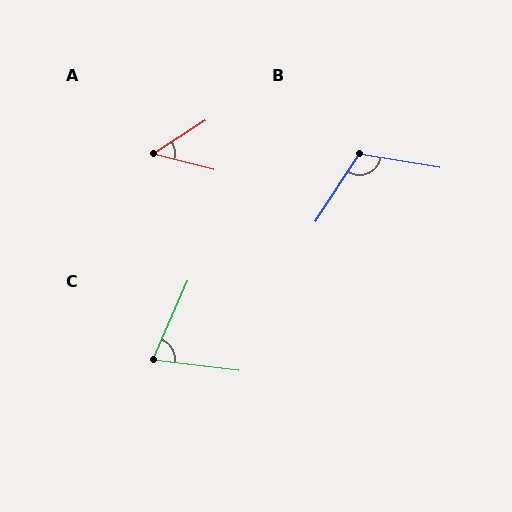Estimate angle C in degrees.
Approximately 74 degrees.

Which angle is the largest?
B, at approximately 113 degrees.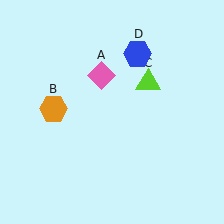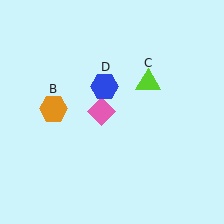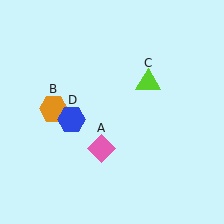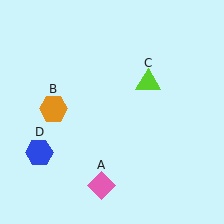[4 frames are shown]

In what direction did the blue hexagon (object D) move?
The blue hexagon (object D) moved down and to the left.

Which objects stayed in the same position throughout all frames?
Orange hexagon (object B) and lime triangle (object C) remained stationary.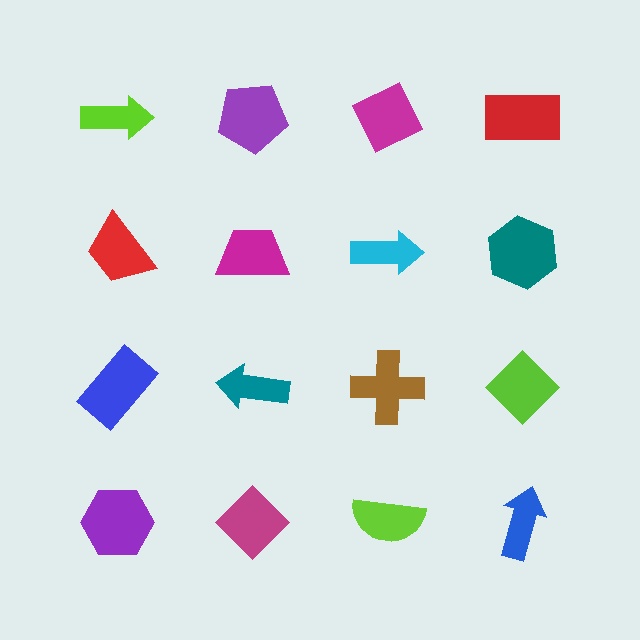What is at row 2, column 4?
A teal hexagon.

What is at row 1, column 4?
A red rectangle.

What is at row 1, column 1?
A lime arrow.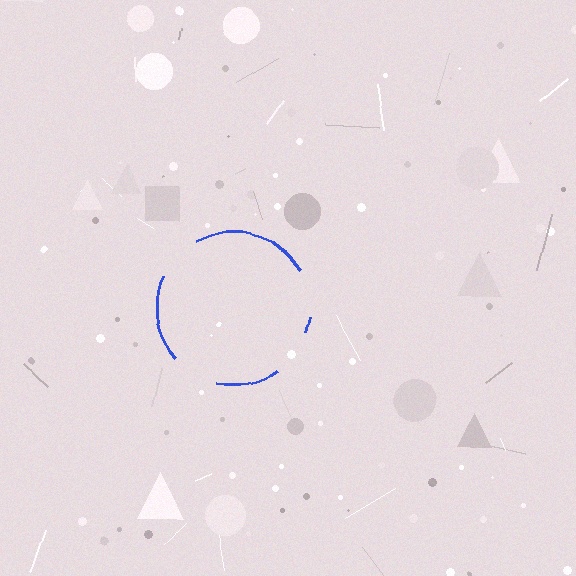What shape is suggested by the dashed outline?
The dashed outline suggests a circle.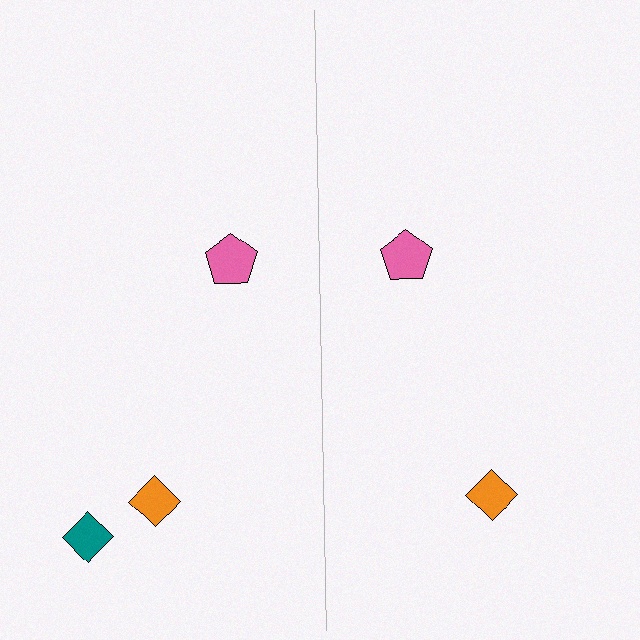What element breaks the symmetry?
A teal diamond is missing from the right side.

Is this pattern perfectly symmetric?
No, the pattern is not perfectly symmetric. A teal diamond is missing from the right side.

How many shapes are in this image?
There are 5 shapes in this image.